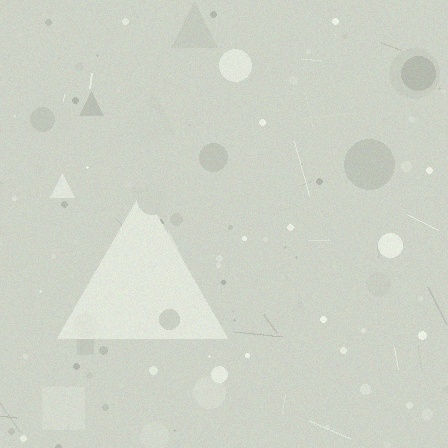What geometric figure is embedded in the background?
A triangle is embedded in the background.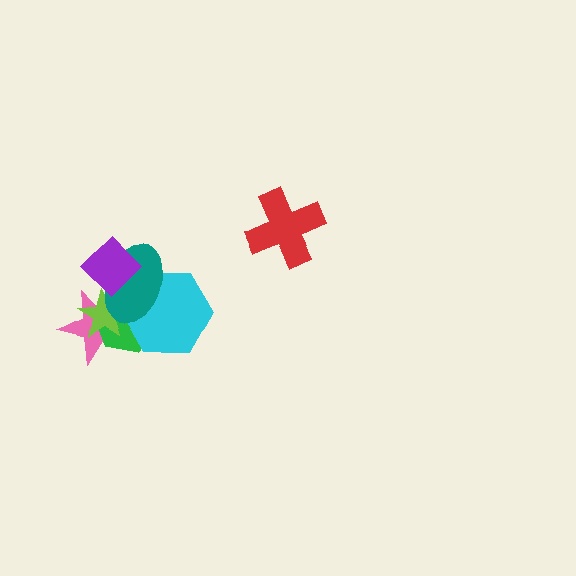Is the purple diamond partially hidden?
No, no other shape covers it.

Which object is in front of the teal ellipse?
The purple diamond is in front of the teal ellipse.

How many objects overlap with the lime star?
5 objects overlap with the lime star.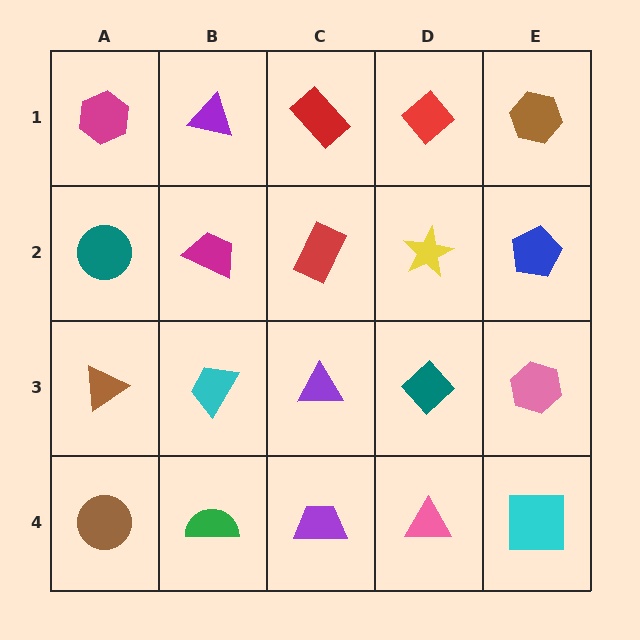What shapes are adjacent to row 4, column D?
A teal diamond (row 3, column D), a purple trapezoid (row 4, column C), a cyan square (row 4, column E).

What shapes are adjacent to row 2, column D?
A red diamond (row 1, column D), a teal diamond (row 3, column D), a red rectangle (row 2, column C), a blue pentagon (row 2, column E).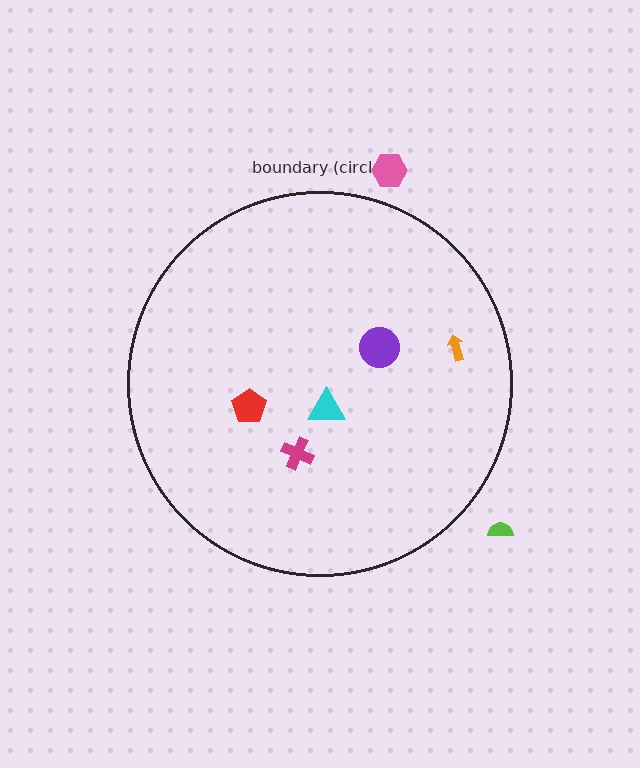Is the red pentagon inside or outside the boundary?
Inside.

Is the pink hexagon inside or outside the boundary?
Outside.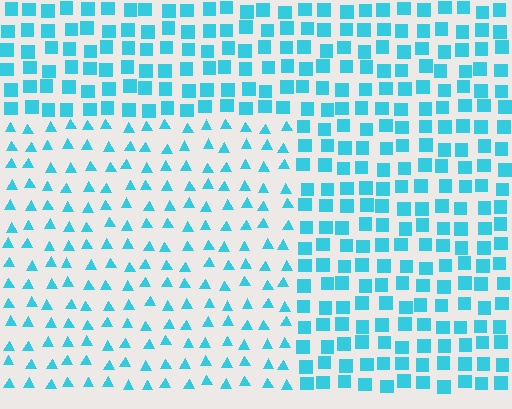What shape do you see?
I see a rectangle.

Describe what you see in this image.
The image is filled with small cyan elements arranged in a uniform grid. A rectangle-shaped region contains triangles, while the surrounding area contains squares. The boundary is defined purely by the change in element shape.